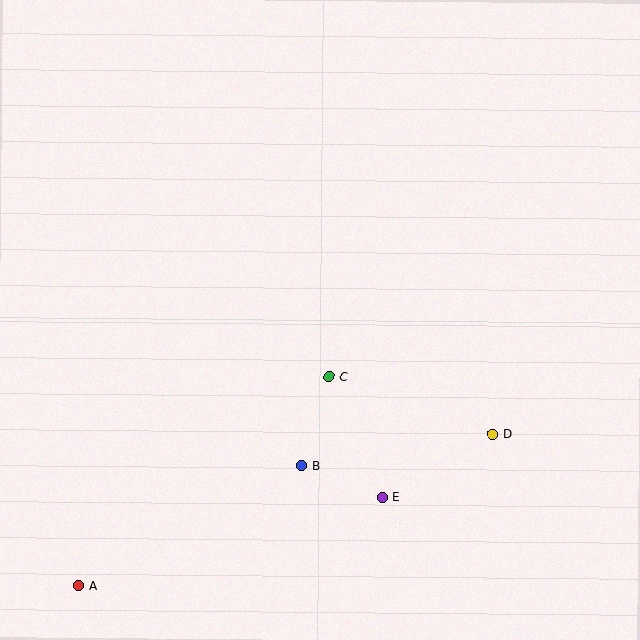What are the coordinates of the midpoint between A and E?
The midpoint between A and E is at (231, 541).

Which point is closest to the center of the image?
Point C at (329, 377) is closest to the center.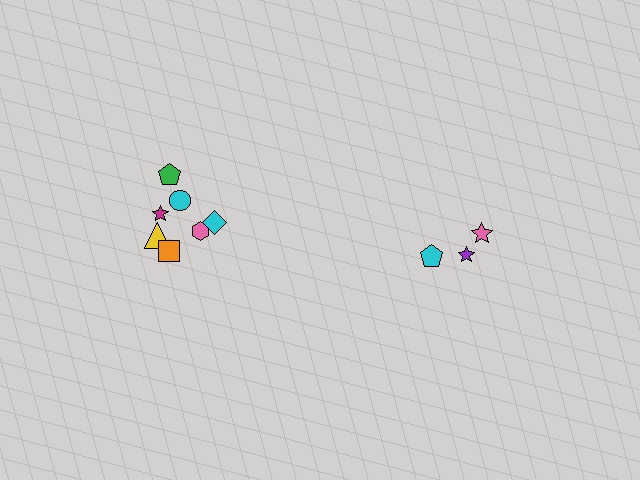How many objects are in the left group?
There are 7 objects.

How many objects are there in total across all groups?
There are 10 objects.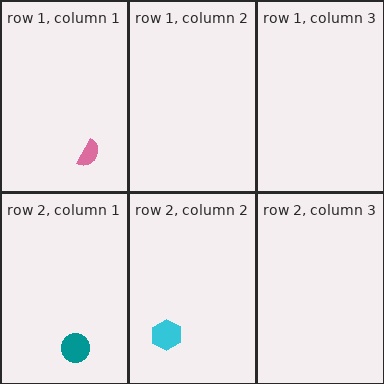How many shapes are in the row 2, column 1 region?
1.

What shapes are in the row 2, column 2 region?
The cyan hexagon.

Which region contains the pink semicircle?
The row 1, column 1 region.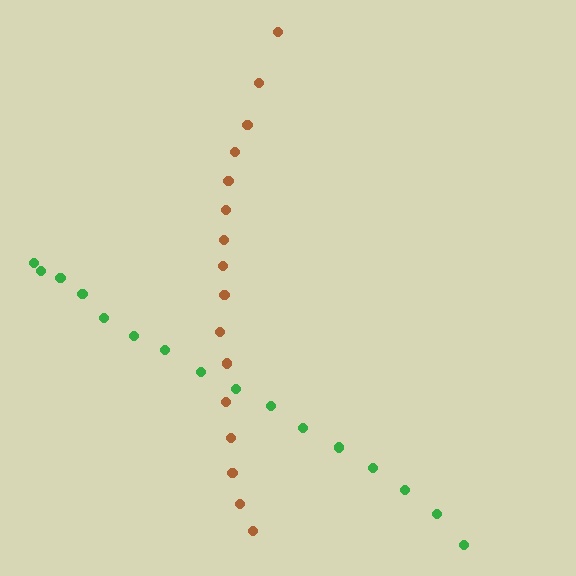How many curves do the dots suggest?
There are 2 distinct paths.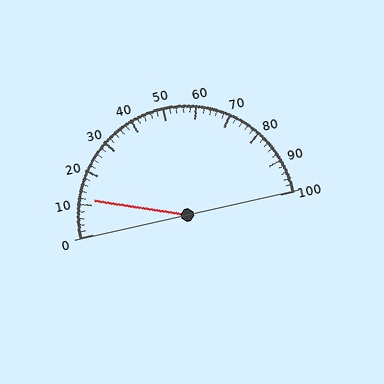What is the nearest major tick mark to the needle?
The nearest major tick mark is 10.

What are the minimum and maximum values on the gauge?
The gauge ranges from 0 to 100.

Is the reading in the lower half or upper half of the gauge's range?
The reading is in the lower half of the range (0 to 100).